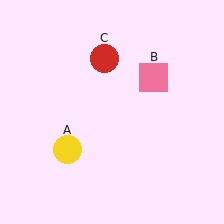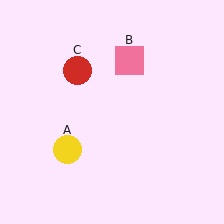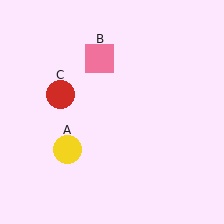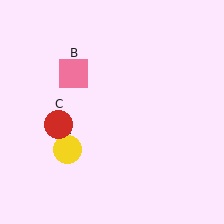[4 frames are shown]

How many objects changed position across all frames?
2 objects changed position: pink square (object B), red circle (object C).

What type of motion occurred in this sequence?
The pink square (object B), red circle (object C) rotated counterclockwise around the center of the scene.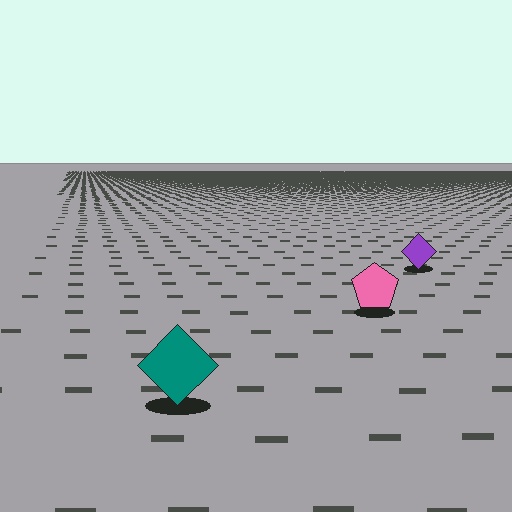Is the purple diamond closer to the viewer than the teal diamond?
No. The teal diamond is closer — you can tell from the texture gradient: the ground texture is coarser near it.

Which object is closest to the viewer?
The teal diamond is closest. The texture marks near it are larger and more spread out.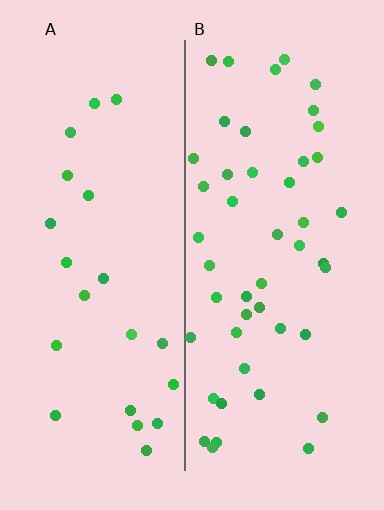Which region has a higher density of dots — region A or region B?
B (the right).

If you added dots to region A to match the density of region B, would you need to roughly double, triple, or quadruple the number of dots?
Approximately double.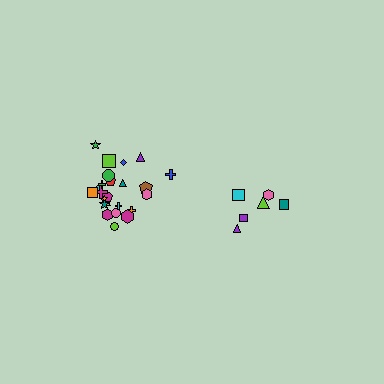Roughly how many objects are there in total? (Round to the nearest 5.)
Roughly 30 objects in total.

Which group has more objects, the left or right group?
The left group.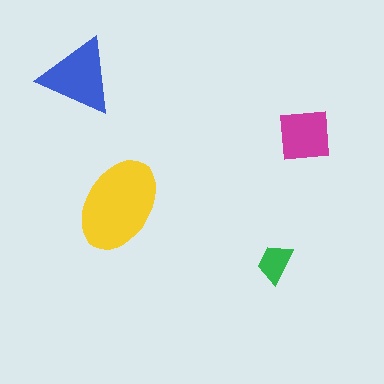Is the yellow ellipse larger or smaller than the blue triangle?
Larger.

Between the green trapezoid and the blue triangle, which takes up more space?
The blue triangle.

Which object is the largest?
The yellow ellipse.